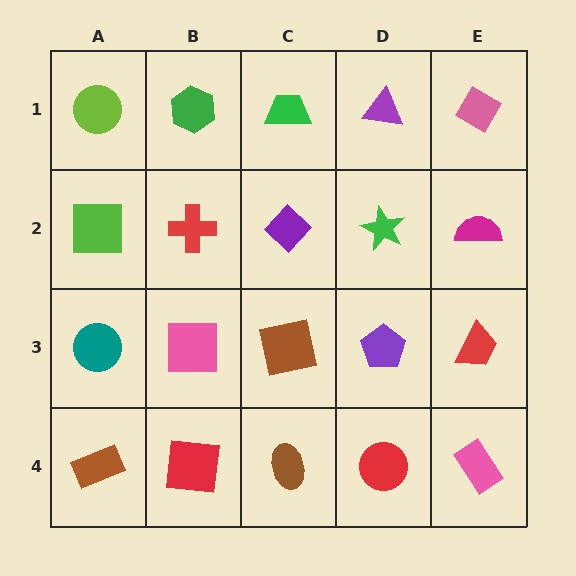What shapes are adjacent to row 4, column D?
A purple pentagon (row 3, column D), a brown ellipse (row 4, column C), a pink rectangle (row 4, column E).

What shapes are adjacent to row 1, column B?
A red cross (row 2, column B), a lime circle (row 1, column A), a green trapezoid (row 1, column C).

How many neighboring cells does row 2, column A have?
3.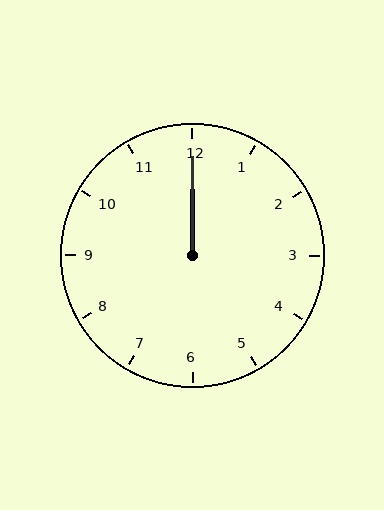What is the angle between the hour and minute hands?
Approximately 0 degrees.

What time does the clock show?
12:00.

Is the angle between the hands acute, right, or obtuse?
It is acute.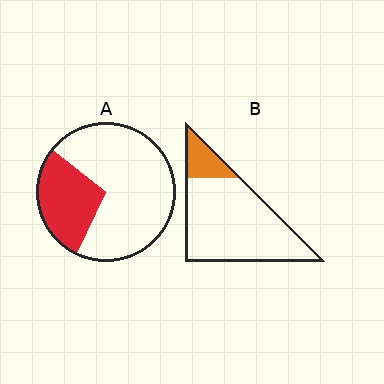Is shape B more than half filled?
No.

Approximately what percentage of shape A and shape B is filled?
A is approximately 30% and B is approximately 15%.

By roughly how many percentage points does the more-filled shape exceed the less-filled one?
By roughly 15 percentage points (A over B).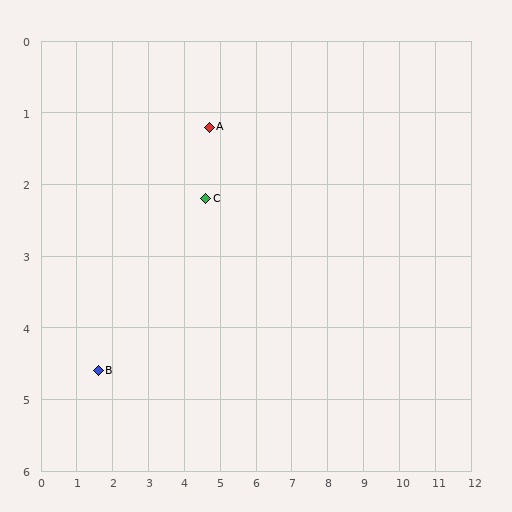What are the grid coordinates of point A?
Point A is at approximately (4.7, 1.2).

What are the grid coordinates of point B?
Point B is at approximately (1.6, 4.6).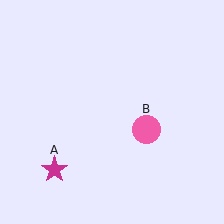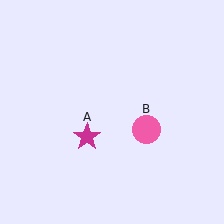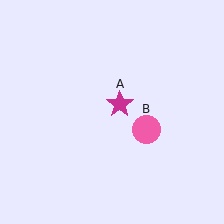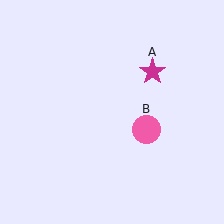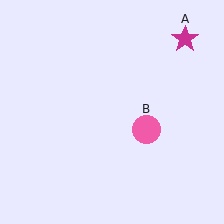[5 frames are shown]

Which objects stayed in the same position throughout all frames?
Pink circle (object B) remained stationary.